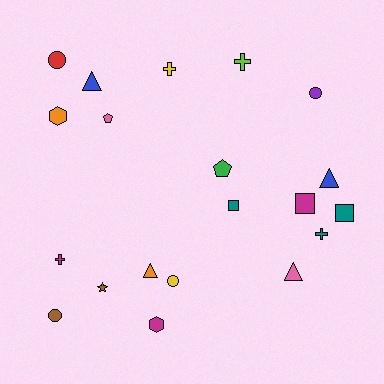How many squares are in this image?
There are 3 squares.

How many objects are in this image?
There are 20 objects.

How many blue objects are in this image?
There are 2 blue objects.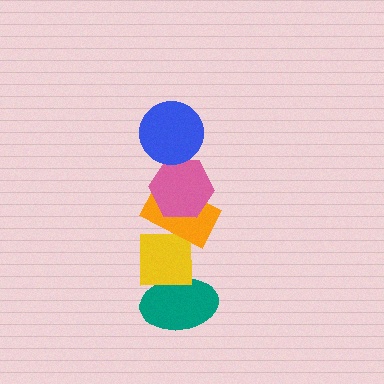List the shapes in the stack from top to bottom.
From top to bottom: the blue circle, the pink hexagon, the orange rectangle, the yellow square, the teal ellipse.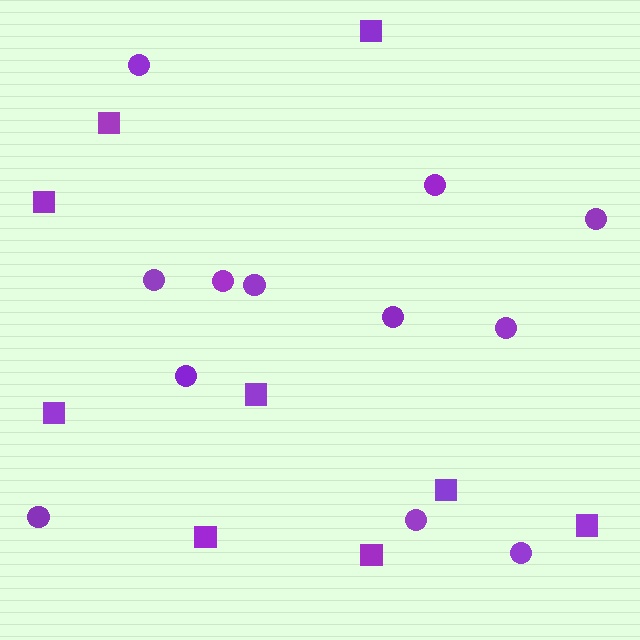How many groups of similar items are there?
There are 2 groups: one group of squares (9) and one group of circles (12).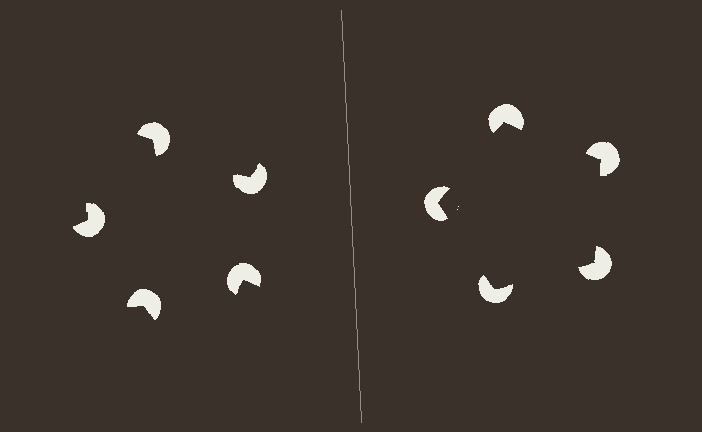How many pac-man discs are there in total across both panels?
10 — 5 on each side.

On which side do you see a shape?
An illusory pentagon appears on the right side. On the left side the wedge cuts are rotated, so no coherent shape forms.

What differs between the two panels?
The pac-man discs are positioned identically on both sides; only the wedge orientations differ. On the right they align to a pentagon; on the left they are misaligned.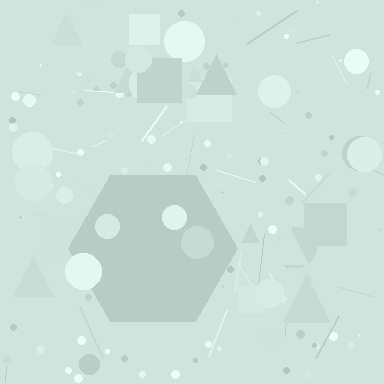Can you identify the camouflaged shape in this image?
The camouflaged shape is a hexagon.